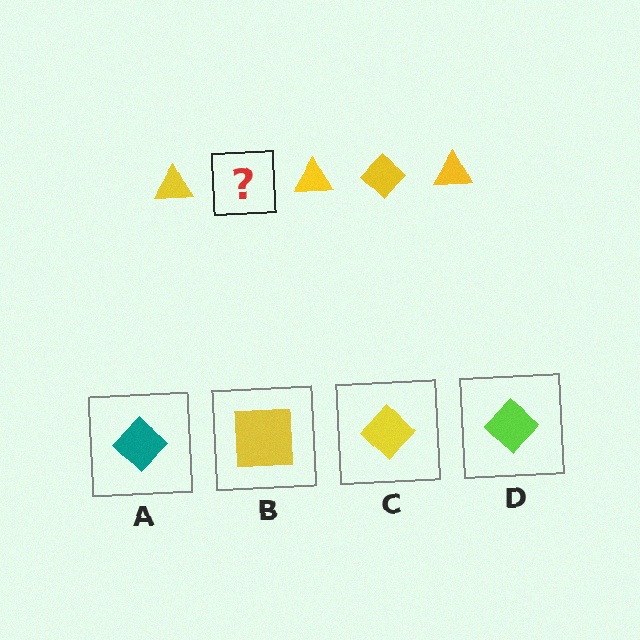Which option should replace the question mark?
Option C.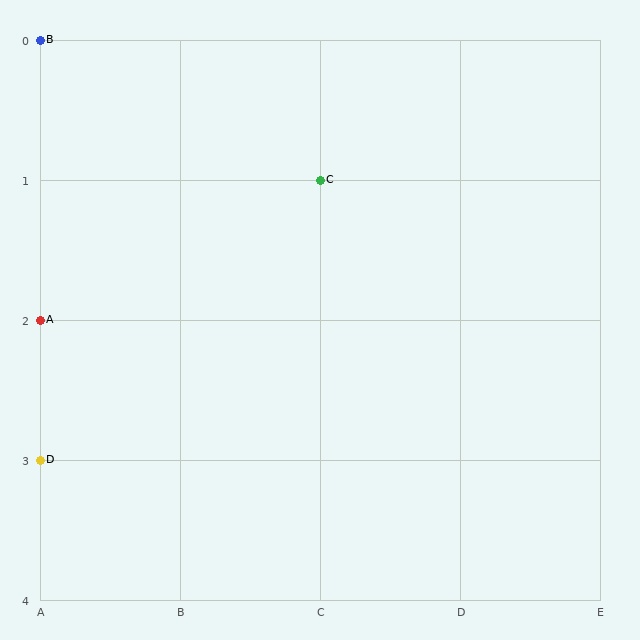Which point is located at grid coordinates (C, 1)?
Point C is at (C, 1).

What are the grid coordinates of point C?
Point C is at grid coordinates (C, 1).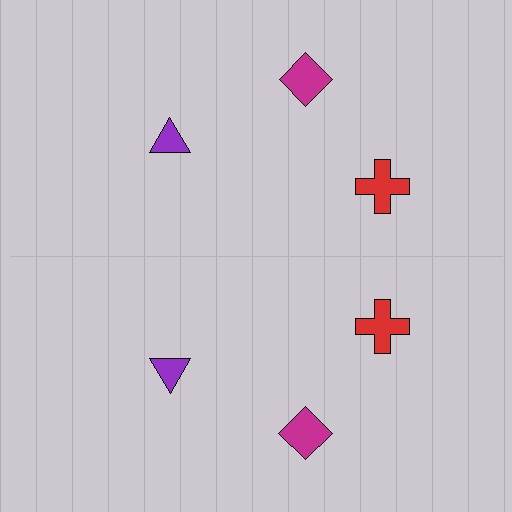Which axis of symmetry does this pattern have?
The pattern has a horizontal axis of symmetry running through the center of the image.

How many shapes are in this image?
There are 6 shapes in this image.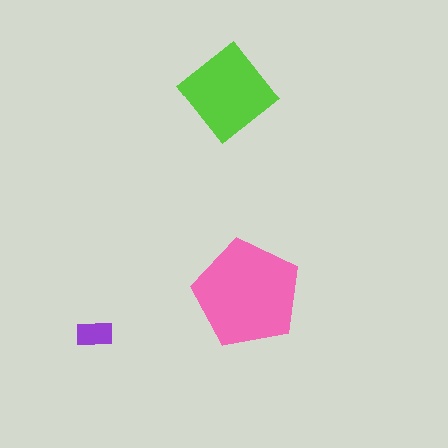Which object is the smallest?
The purple rectangle.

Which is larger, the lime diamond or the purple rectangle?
The lime diamond.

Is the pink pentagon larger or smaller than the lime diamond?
Larger.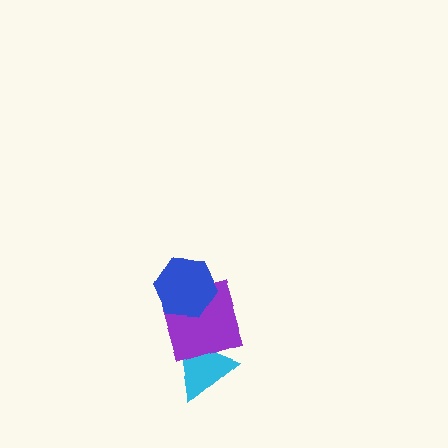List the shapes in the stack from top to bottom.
From top to bottom: the blue hexagon, the purple square, the cyan triangle.